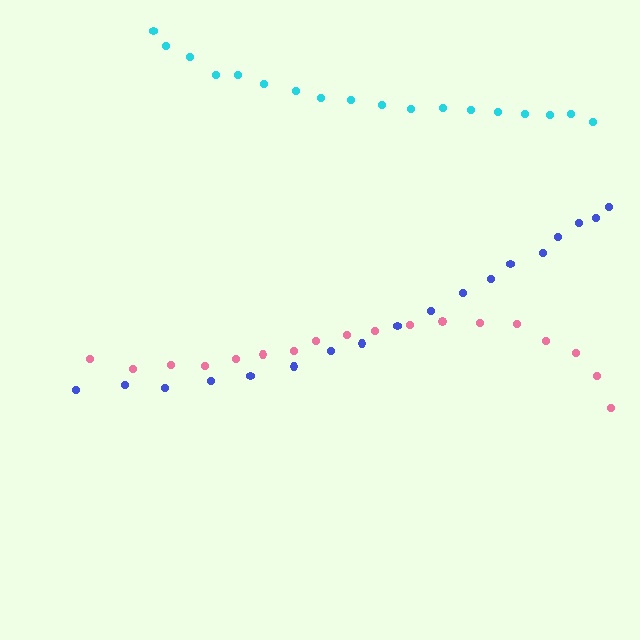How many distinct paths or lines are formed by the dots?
There are 3 distinct paths.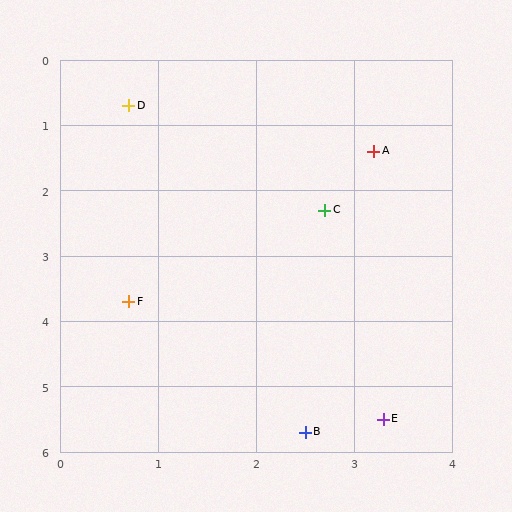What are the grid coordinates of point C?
Point C is at approximately (2.7, 2.3).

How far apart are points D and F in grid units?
Points D and F are about 3.0 grid units apart.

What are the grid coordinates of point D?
Point D is at approximately (0.7, 0.7).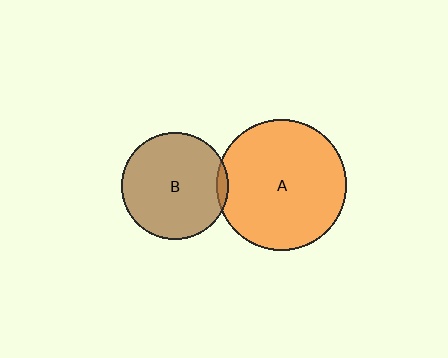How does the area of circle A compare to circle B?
Approximately 1.5 times.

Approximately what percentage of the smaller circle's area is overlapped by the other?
Approximately 5%.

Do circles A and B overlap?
Yes.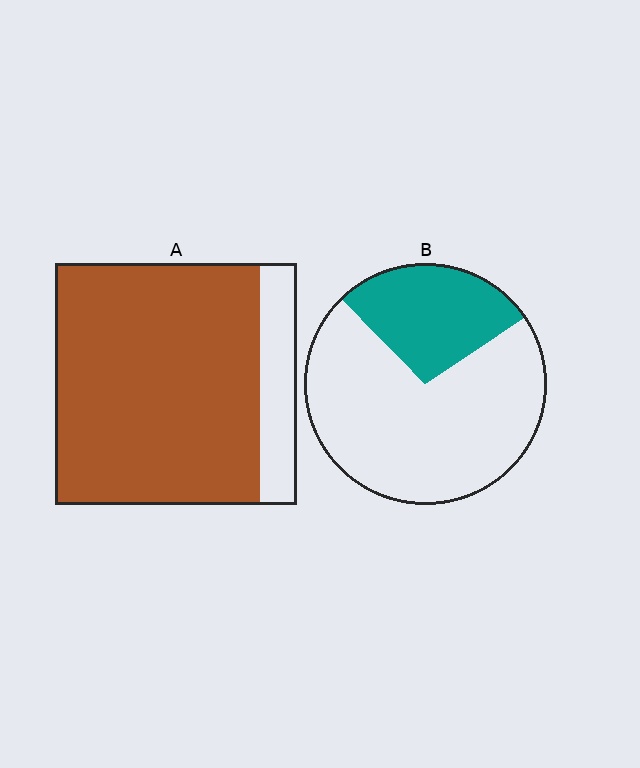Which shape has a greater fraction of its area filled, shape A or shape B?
Shape A.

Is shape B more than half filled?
No.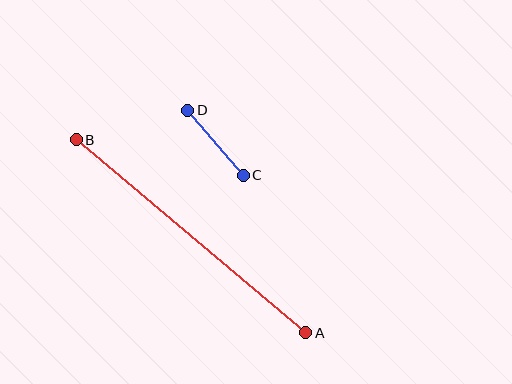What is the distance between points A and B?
The distance is approximately 300 pixels.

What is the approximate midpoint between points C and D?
The midpoint is at approximately (216, 143) pixels.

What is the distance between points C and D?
The distance is approximately 85 pixels.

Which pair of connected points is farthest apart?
Points A and B are farthest apart.